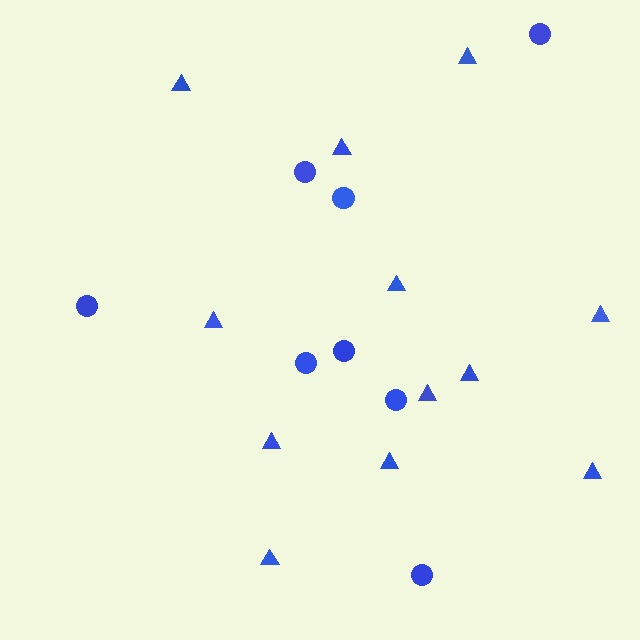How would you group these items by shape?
There are 2 groups: one group of triangles (12) and one group of circles (8).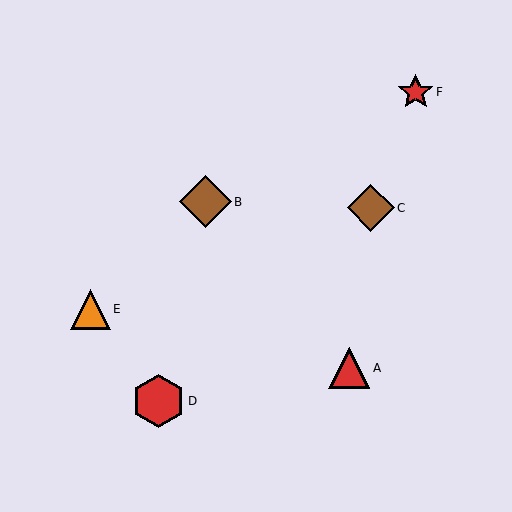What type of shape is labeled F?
Shape F is a red star.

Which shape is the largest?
The red hexagon (labeled D) is the largest.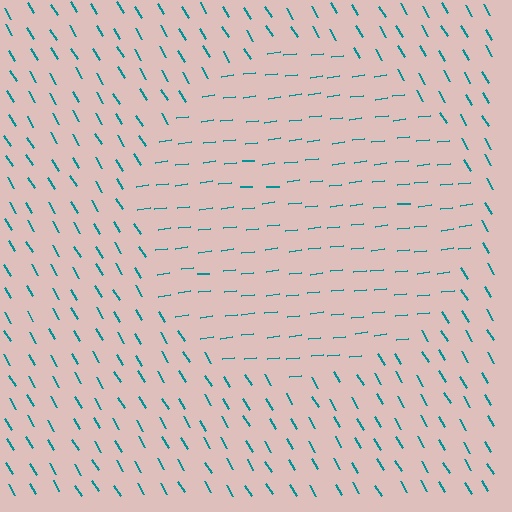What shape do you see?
I see a circle.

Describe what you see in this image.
The image is filled with small teal line segments. A circle region in the image has lines oriented differently from the surrounding lines, creating a visible texture boundary.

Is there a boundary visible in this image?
Yes, there is a texture boundary formed by a change in line orientation.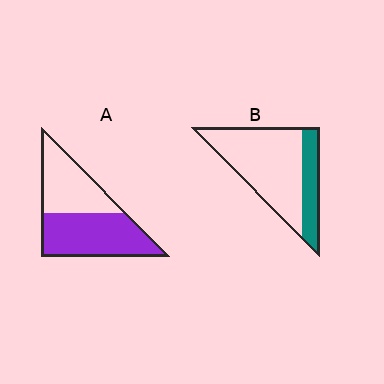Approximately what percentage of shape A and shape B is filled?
A is approximately 55% and B is approximately 25%.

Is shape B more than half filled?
No.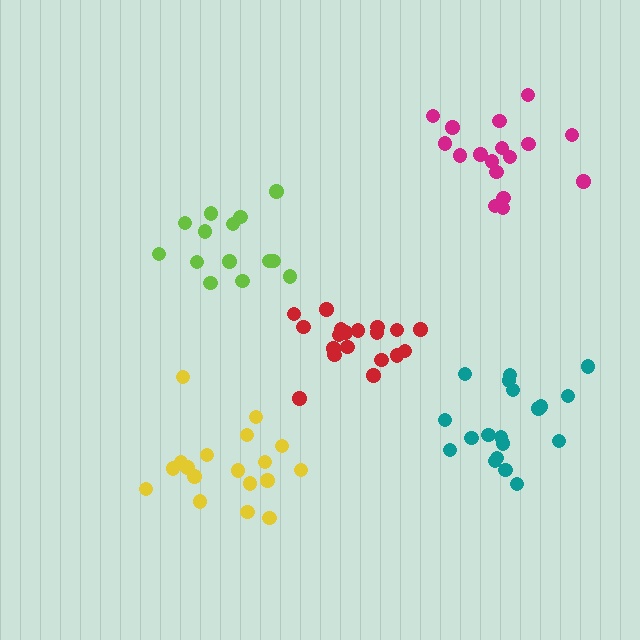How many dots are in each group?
Group 1: 14 dots, Group 2: 18 dots, Group 3: 19 dots, Group 4: 17 dots, Group 5: 19 dots (87 total).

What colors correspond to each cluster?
The clusters are colored: lime, yellow, teal, magenta, red.